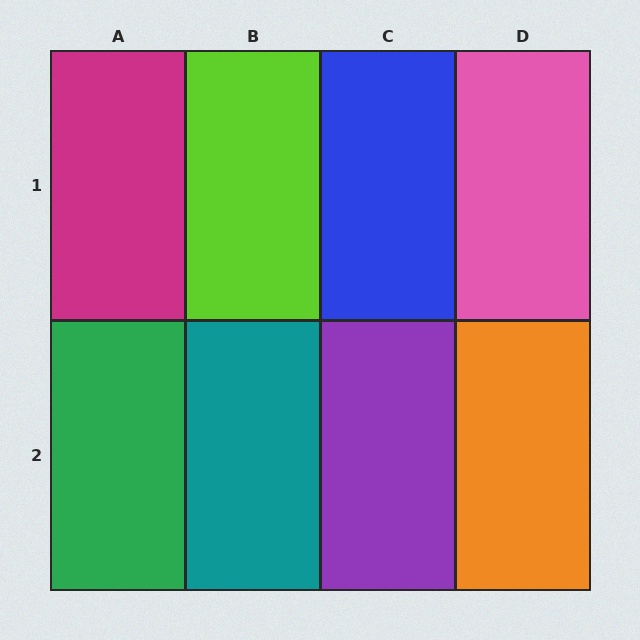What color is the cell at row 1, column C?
Blue.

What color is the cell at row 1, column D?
Pink.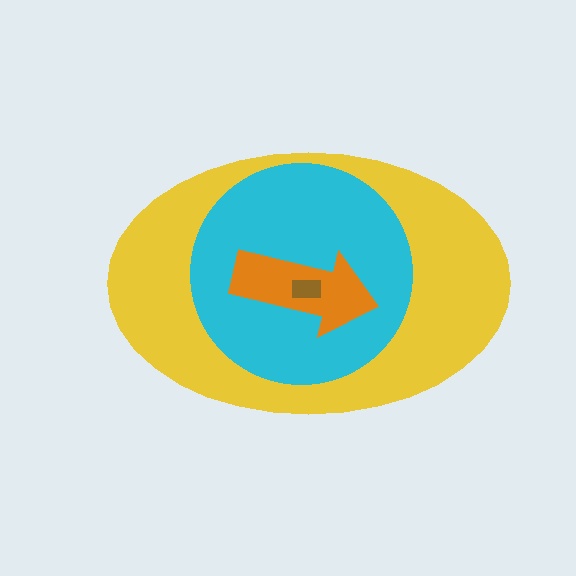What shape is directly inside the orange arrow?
The brown rectangle.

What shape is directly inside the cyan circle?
The orange arrow.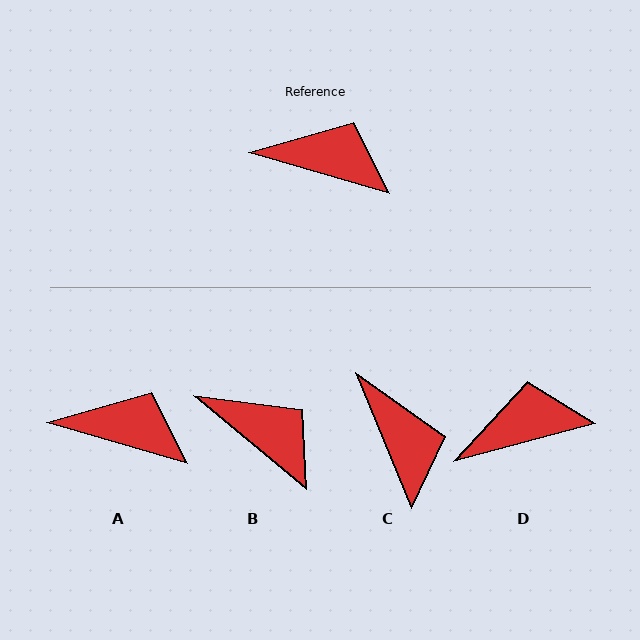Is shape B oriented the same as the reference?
No, it is off by about 24 degrees.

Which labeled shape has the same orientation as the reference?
A.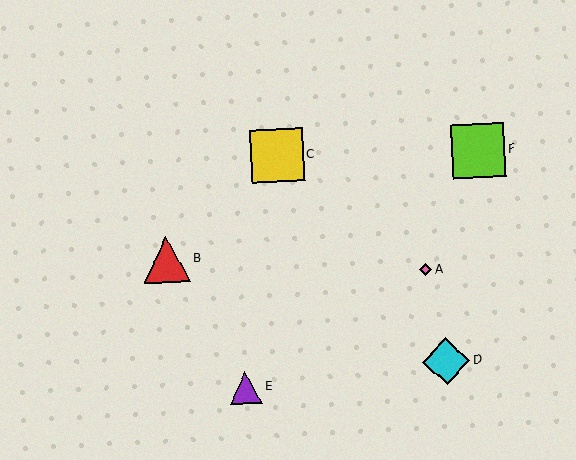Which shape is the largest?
The lime square (labeled F) is the largest.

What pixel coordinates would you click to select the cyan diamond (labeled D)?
Click at (446, 361) to select the cyan diamond D.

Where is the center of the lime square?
The center of the lime square is at (478, 151).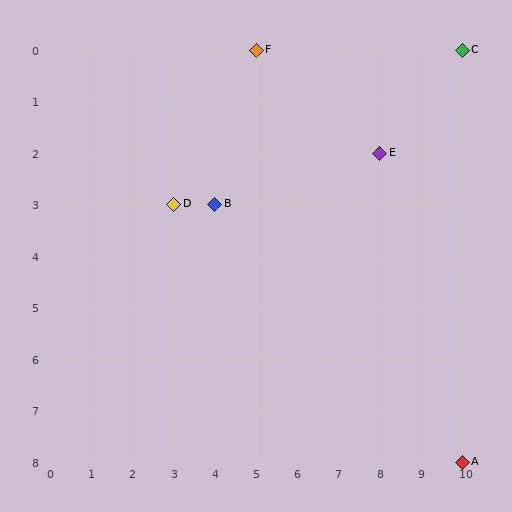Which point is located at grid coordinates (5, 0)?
Point F is at (5, 0).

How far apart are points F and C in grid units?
Points F and C are 5 columns apart.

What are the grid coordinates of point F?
Point F is at grid coordinates (5, 0).